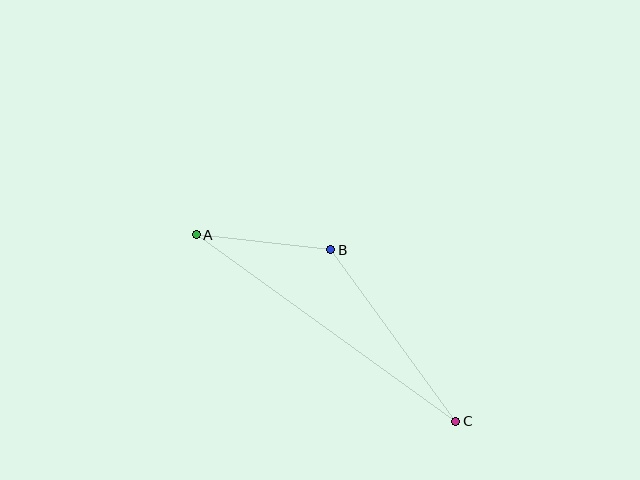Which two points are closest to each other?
Points A and B are closest to each other.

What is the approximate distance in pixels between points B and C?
The distance between B and C is approximately 212 pixels.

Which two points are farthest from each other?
Points A and C are farthest from each other.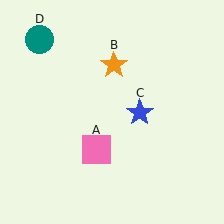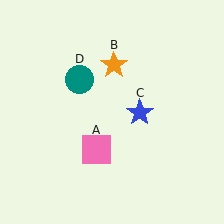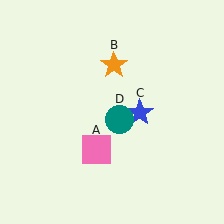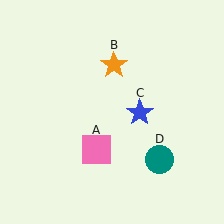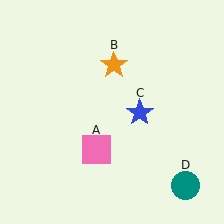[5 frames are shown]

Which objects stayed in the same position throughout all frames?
Pink square (object A) and orange star (object B) and blue star (object C) remained stationary.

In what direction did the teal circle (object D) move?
The teal circle (object D) moved down and to the right.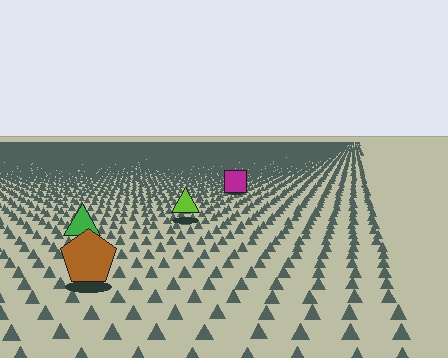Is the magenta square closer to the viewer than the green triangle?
No. The green triangle is closer — you can tell from the texture gradient: the ground texture is coarser near it.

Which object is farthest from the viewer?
The magenta square is farthest from the viewer. It appears smaller and the ground texture around it is denser.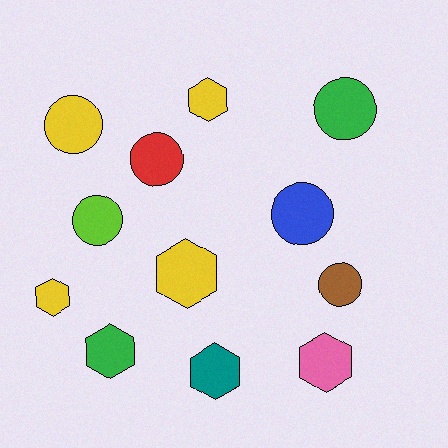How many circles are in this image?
There are 6 circles.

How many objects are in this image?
There are 12 objects.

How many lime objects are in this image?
There is 1 lime object.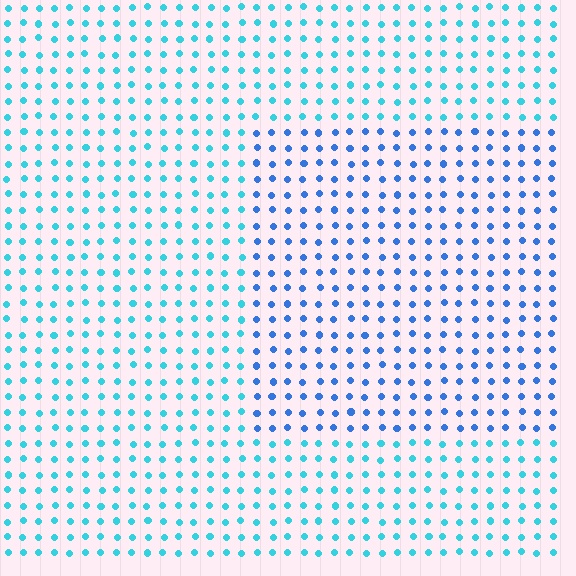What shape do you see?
I see a rectangle.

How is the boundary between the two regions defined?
The boundary is defined purely by a slight shift in hue (about 32 degrees). Spacing, size, and orientation are identical on both sides.